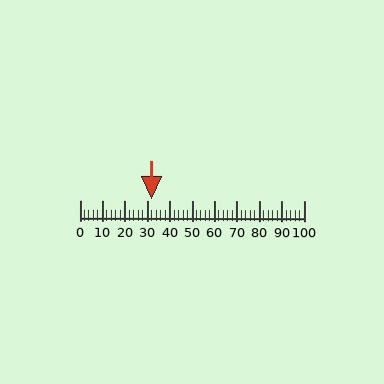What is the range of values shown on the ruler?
The ruler shows values from 0 to 100.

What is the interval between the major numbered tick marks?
The major tick marks are spaced 10 units apart.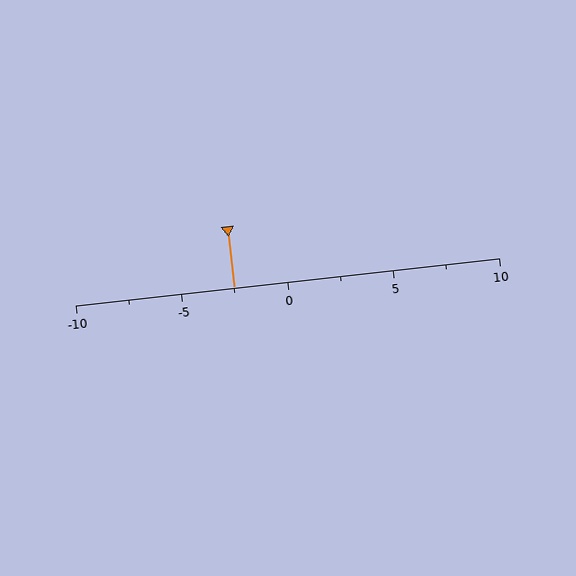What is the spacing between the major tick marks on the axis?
The major ticks are spaced 5 apart.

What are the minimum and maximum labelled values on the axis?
The axis runs from -10 to 10.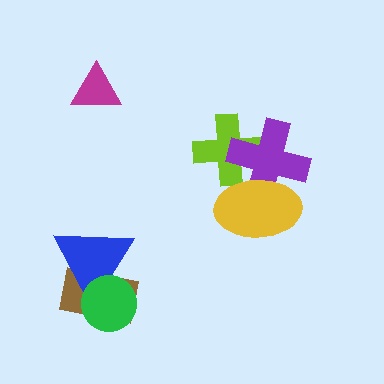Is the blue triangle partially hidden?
Yes, it is partially covered by another shape.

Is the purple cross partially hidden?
Yes, it is partially covered by another shape.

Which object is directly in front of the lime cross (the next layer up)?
The purple cross is directly in front of the lime cross.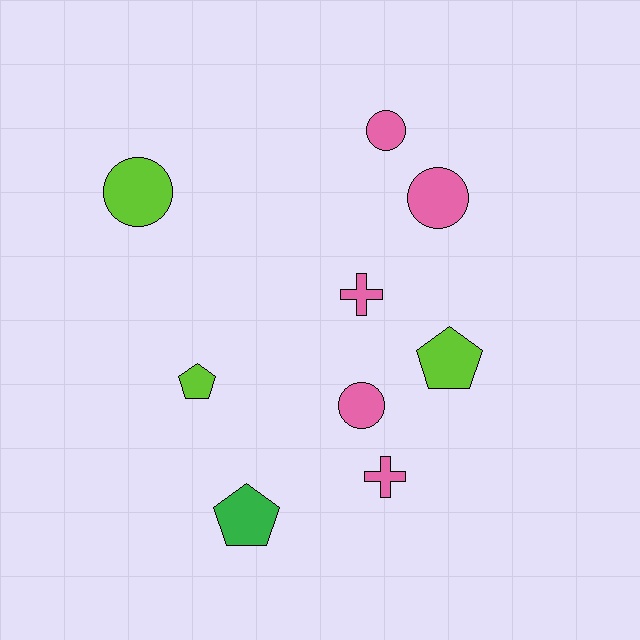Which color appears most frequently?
Pink, with 5 objects.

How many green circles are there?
There are no green circles.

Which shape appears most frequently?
Circle, with 4 objects.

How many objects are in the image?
There are 9 objects.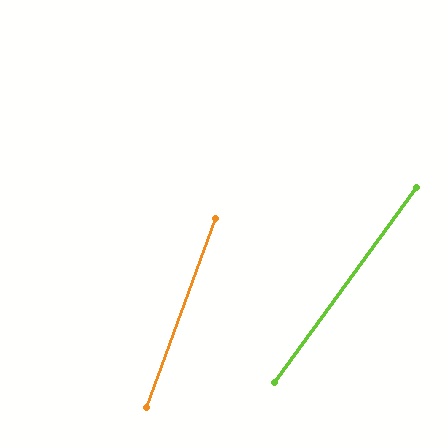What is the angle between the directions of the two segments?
Approximately 16 degrees.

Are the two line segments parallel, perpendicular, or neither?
Neither parallel nor perpendicular — they differ by about 16°.